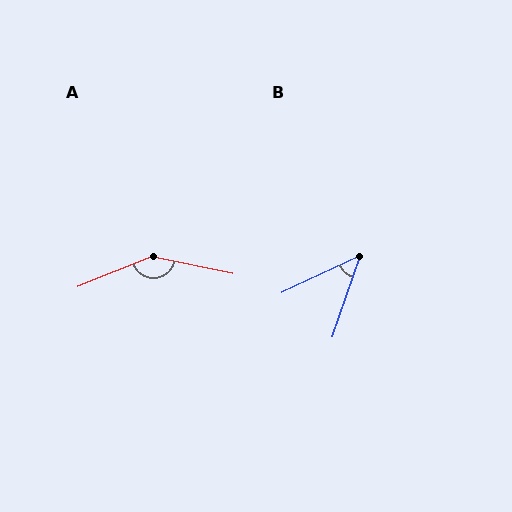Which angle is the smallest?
B, at approximately 46 degrees.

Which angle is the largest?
A, at approximately 146 degrees.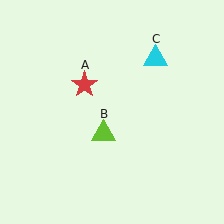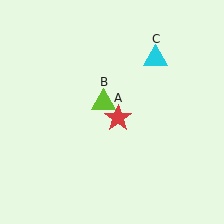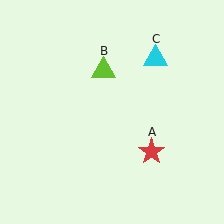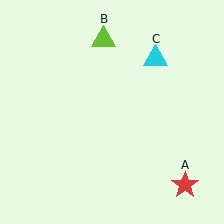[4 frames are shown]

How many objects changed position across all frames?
2 objects changed position: red star (object A), lime triangle (object B).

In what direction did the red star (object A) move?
The red star (object A) moved down and to the right.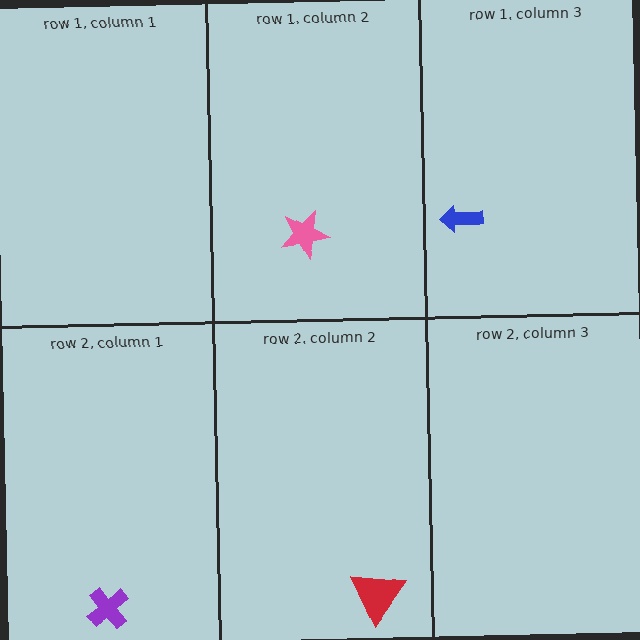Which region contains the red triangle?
The row 2, column 2 region.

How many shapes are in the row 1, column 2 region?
1.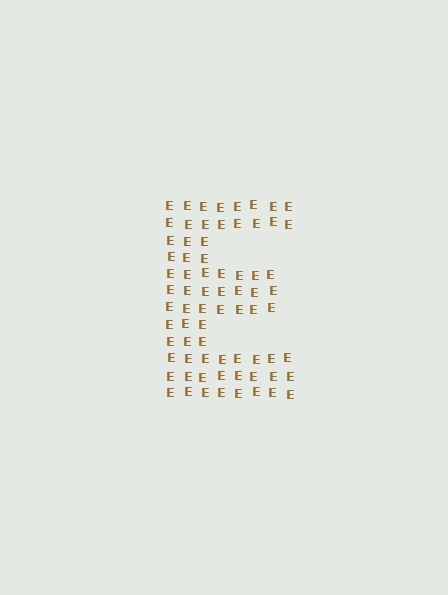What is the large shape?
The large shape is the letter E.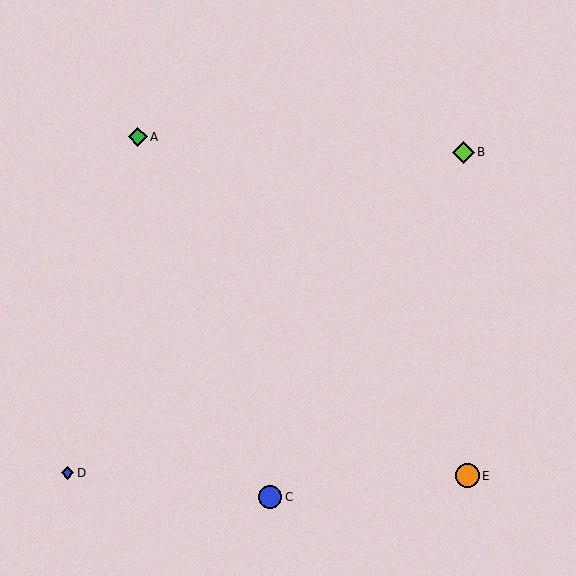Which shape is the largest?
The orange circle (labeled E) is the largest.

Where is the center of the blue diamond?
The center of the blue diamond is at (68, 473).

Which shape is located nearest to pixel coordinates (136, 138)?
The green diamond (labeled A) at (138, 137) is nearest to that location.